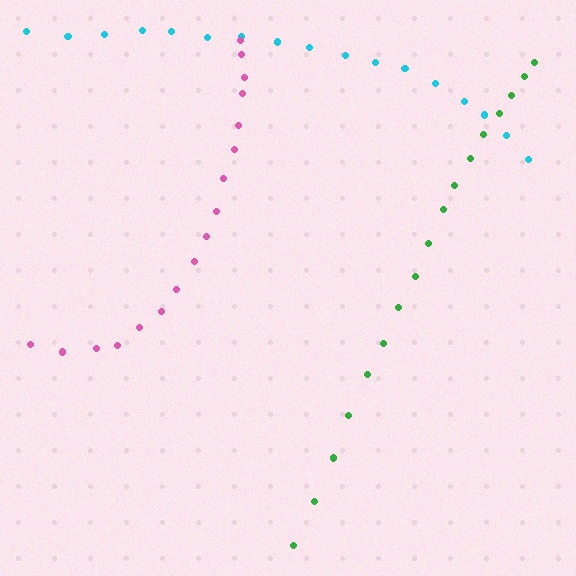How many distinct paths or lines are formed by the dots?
There are 3 distinct paths.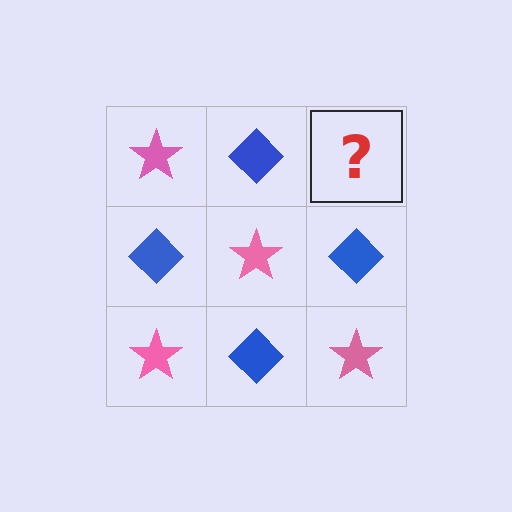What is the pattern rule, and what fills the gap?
The rule is that it alternates pink star and blue diamond in a checkerboard pattern. The gap should be filled with a pink star.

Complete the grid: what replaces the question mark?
The question mark should be replaced with a pink star.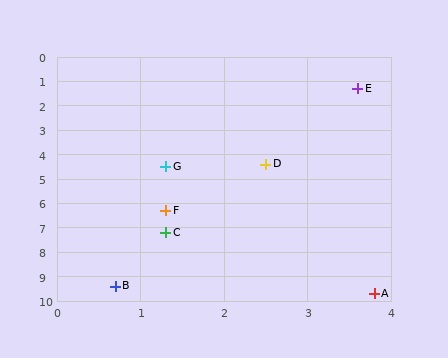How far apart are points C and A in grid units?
Points C and A are about 3.5 grid units apart.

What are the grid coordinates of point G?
Point G is at approximately (1.3, 4.5).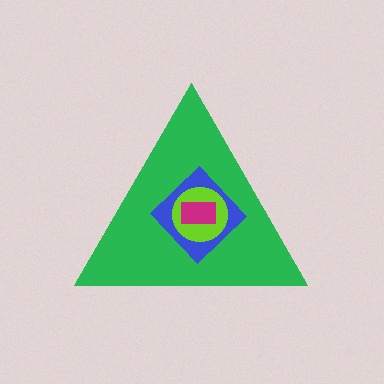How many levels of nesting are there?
4.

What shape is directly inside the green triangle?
The blue diamond.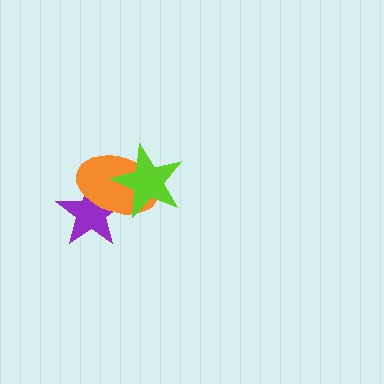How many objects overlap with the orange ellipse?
2 objects overlap with the orange ellipse.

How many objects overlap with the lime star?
2 objects overlap with the lime star.